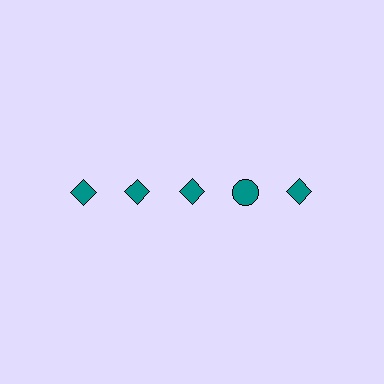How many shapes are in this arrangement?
There are 5 shapes arranged in a grid pattern.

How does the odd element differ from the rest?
It has a different shape: circle instead of diamond.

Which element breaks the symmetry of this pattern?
The teal circle in the top row, second from right column breaks the symmetry. All other shapes are teal diamonds.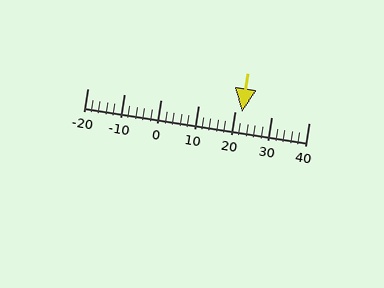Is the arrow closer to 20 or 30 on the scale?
The arrow is closer to 20.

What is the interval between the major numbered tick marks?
The major tick marks are spaced 10 units apart.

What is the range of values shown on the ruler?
The ruler shows values from -20 to 40.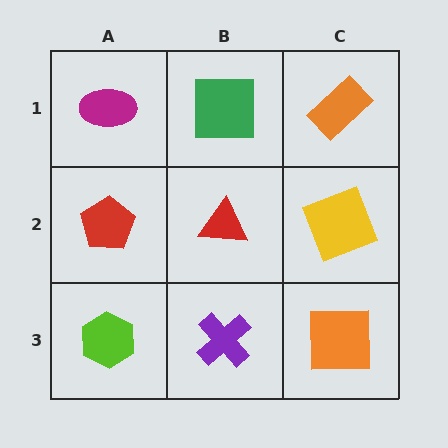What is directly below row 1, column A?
A red pentagon.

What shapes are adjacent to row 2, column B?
A green square (row 1, column B), a purple cross (row 3, column B), a red pentagon (row 2, column A), a yellow square (row 2, column C).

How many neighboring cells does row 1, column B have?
3.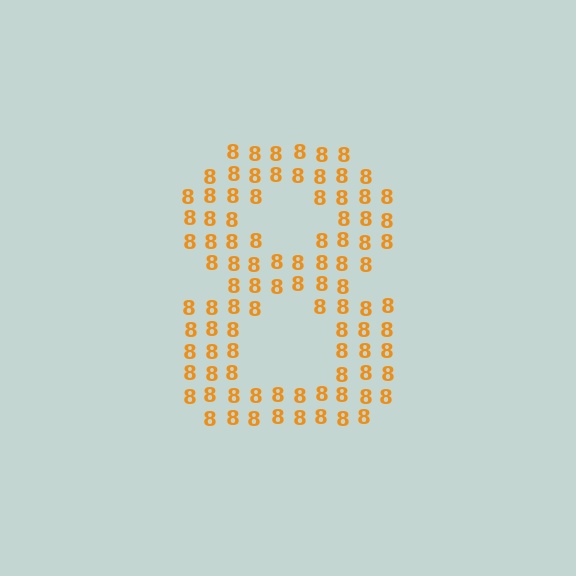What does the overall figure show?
The overall figure shows the digit 8.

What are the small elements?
The small elements are digit 8's.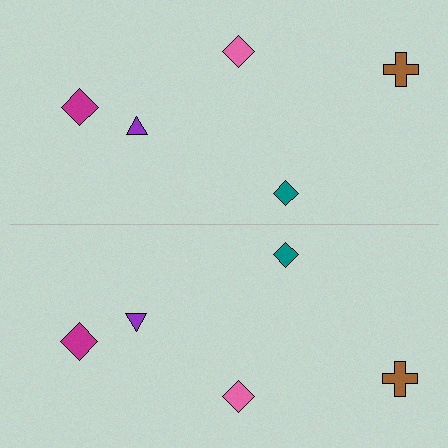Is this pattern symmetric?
Yes, this pattern has bilateral (reflection) symmetry.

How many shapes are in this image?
There are 10 shapes in this image.